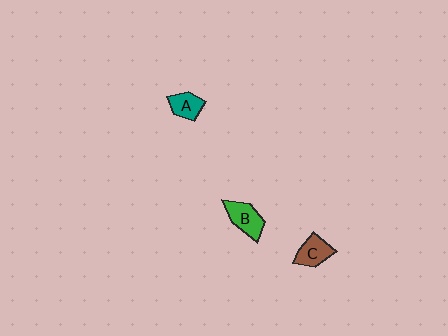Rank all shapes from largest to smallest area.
From largest to smallest: B (green), C (brown), A (teal).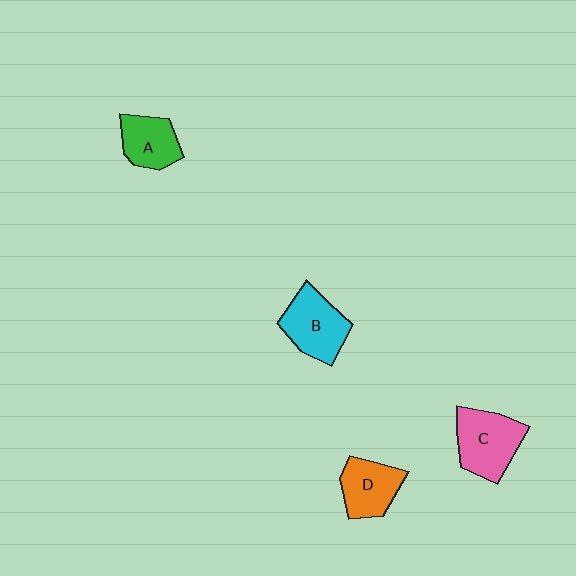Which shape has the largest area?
Shape C (pink).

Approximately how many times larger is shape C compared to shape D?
Approximately 1.3 times.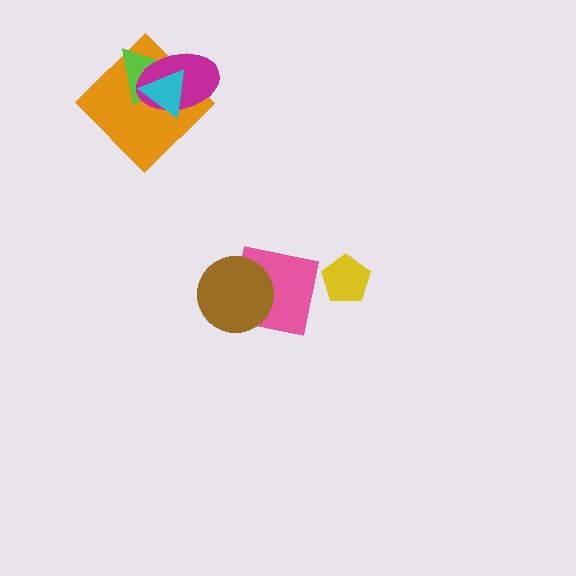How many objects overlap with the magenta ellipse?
3 objects overlap with the magenta ellipse.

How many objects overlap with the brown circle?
1 object overlaps with the brown circle.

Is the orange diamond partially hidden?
Yes, it is partially covered by another shape.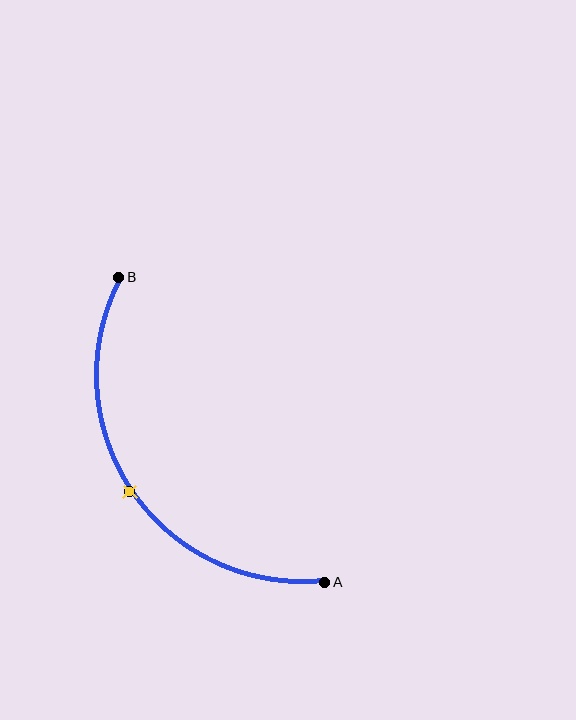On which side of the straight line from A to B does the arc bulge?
The arc bulges below and to the left of the straight line connecting A and B.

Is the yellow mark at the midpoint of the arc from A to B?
Yes. The yellow mark lies on the arc at equal arc-length from both A and B — it is the arc midpoint.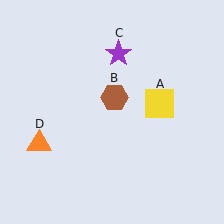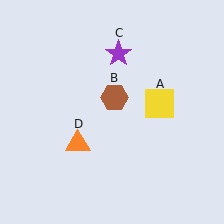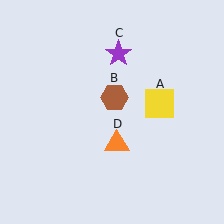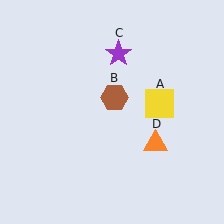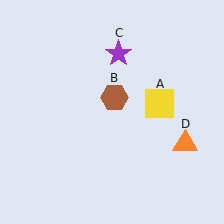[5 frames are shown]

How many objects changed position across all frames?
1 object changed position: orange triangle (object D).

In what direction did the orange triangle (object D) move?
The orange triangle (object D) moved right.